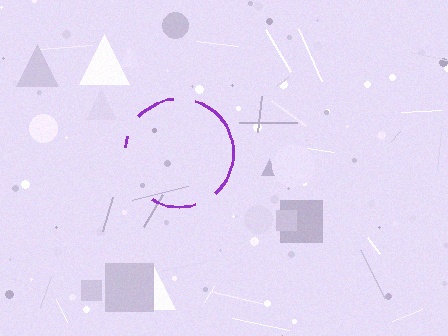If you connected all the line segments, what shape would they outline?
They would outline a circle.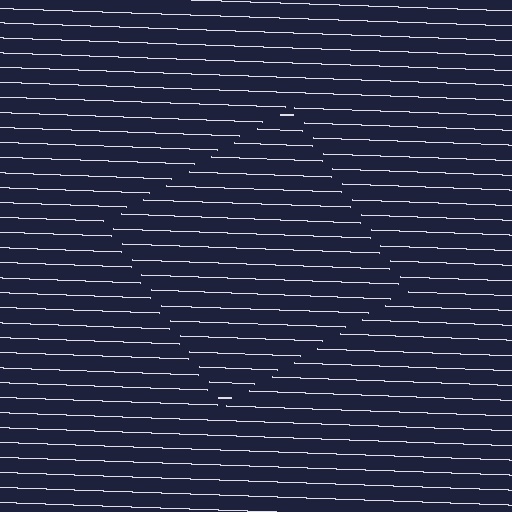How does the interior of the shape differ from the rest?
The interior of the shape contains the same grating, shifted by half a period — the contour is defined by the phase discontinuity where line-ends from the inner and outer gratings abut.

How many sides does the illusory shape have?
4 sides — the line-ends trace a square.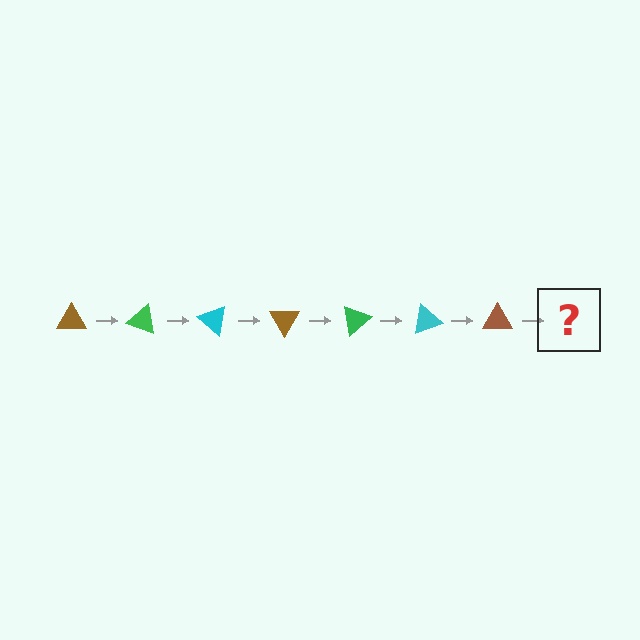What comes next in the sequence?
The next element should be a green triangle, rotated 140 degrees from the start.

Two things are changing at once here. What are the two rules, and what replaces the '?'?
The two rules are that it rotates 20 degrees each step and the color cycles through brown, green, and cyan. The '?' should be a green triangle, rotated 140 degrees from the start.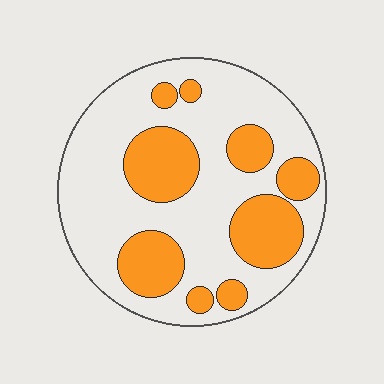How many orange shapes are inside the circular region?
9.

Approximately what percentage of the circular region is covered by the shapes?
Approximately 30%.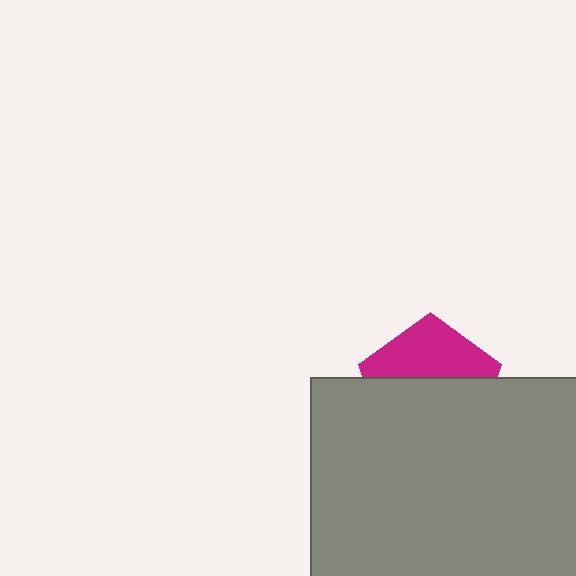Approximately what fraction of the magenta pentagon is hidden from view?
Roughly 59% of the magenta pentagon is hidden behind the gray rectangle.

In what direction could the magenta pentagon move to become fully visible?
The magenta pentagon could move up. That would shift it out from behind the gray rectangle entirely.